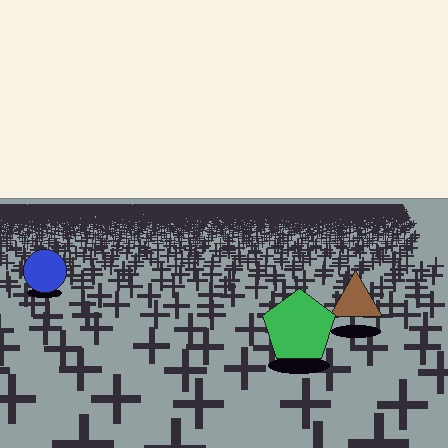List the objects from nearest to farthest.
From nearest to farthest: the green pentagon, the brown triangle, the blue circle.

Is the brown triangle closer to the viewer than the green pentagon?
No. The green pentagon is closer — you can tell from the texture gradient: the ground texture is coarser near it.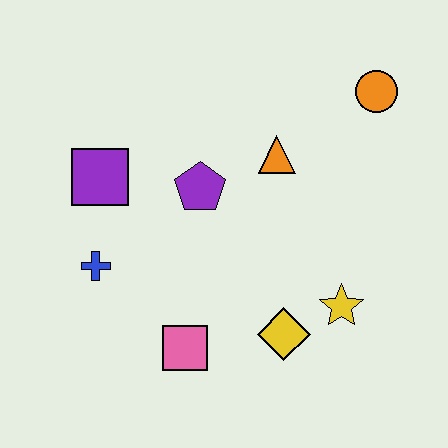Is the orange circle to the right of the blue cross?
Yes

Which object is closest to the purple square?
The blue cross is closest to the purple square.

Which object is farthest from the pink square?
The orange circle is farthest from the pink square.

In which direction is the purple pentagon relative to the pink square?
The purple pentagon is above the pink square.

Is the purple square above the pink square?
Yes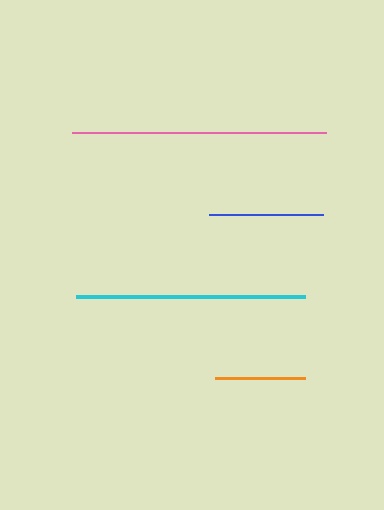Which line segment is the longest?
The pink line is the longest at approximately 254 pixels.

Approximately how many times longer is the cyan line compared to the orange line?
The cyan line is approximately 2.6 times the length of the orange line.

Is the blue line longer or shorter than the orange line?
The blue line is longer than the orange line.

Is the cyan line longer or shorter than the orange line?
The cyan line is longer than the orange line.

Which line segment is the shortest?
The orange line is the shortest at approximately 90 pixels.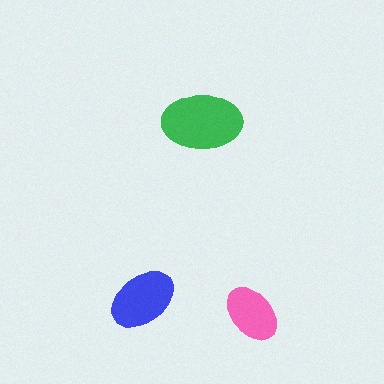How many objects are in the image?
There are 3 objects in the image.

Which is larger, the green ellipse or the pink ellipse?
The green one.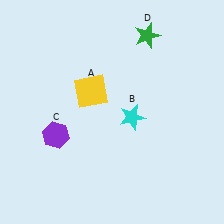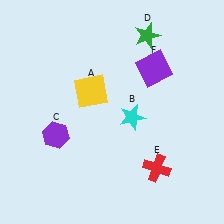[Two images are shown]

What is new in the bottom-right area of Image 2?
A red cross (E) was added in the bottom-right area of Image 2.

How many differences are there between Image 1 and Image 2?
There are 2 differences between the two images.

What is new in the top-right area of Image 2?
A purple square (F) was added in the top-right area of Image 2.